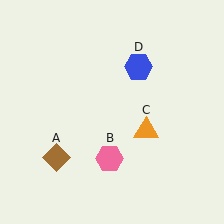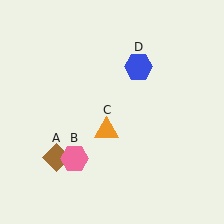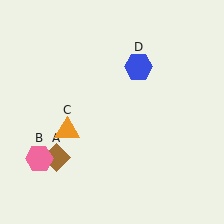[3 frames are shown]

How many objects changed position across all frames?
2 objects changed position: pink hexagon (object B), orange triangle (object C).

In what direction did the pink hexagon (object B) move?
The pink hexagon (object B) moved left.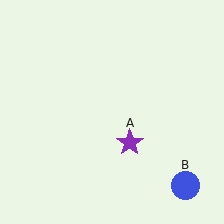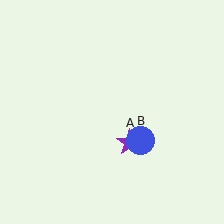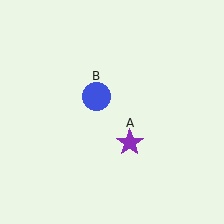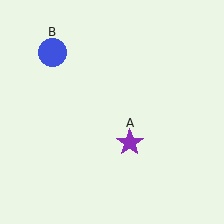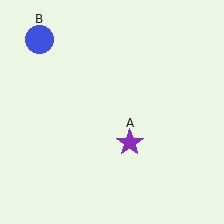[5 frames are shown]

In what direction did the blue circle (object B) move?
The blue circle (object B) moved up and to the left.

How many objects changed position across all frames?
1 object changed position: blue circle (object B).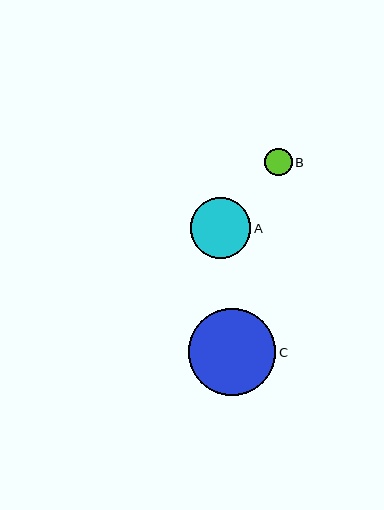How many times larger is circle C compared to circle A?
Circle C is approximately 1.4 times the size of circle A.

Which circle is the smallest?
Circle B is the smallest with a size of approximately 27 pixels.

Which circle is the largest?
Circle C is the largest with a size of approximately 87 pixels.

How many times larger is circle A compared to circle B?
Circle A is approximately 2.2 times the size of circle B.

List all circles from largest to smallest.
From largest to smallest: C, A, B.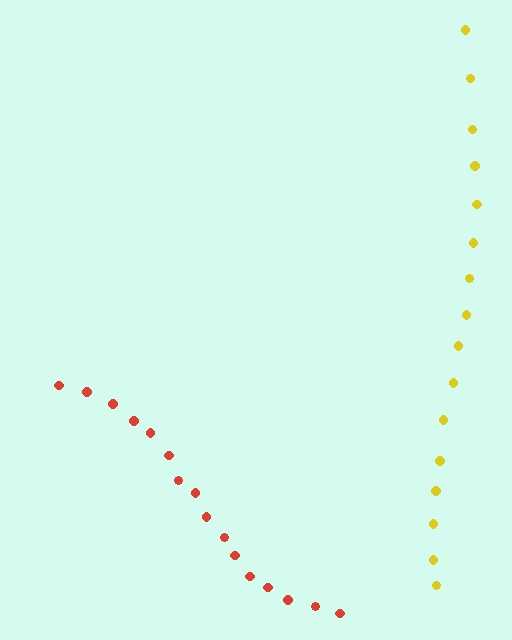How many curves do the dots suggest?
There are 2 distinct paths.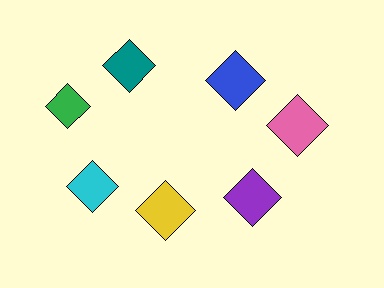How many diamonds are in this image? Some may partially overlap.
There are 7 diamonds.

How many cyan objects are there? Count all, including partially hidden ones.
There is 1 cyan object.